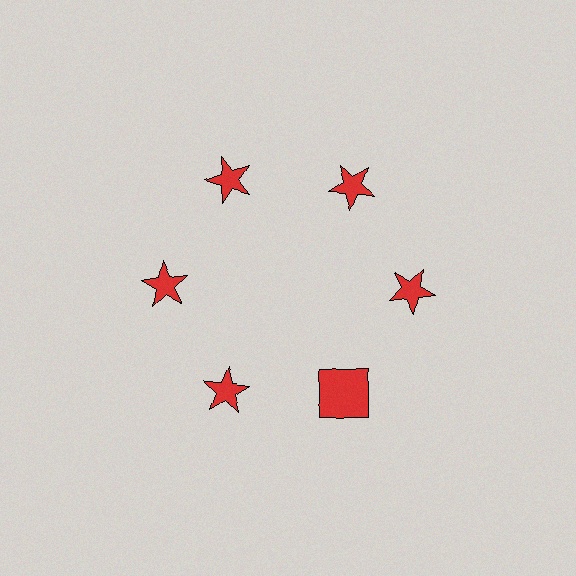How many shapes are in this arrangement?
There are 6 shapes arranged in a ring pattern.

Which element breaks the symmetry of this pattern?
The red square at roughly the 5 o'clock position breaks the symmetry. All other shapes are red stars.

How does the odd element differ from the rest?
It has a different shape: square instead of star.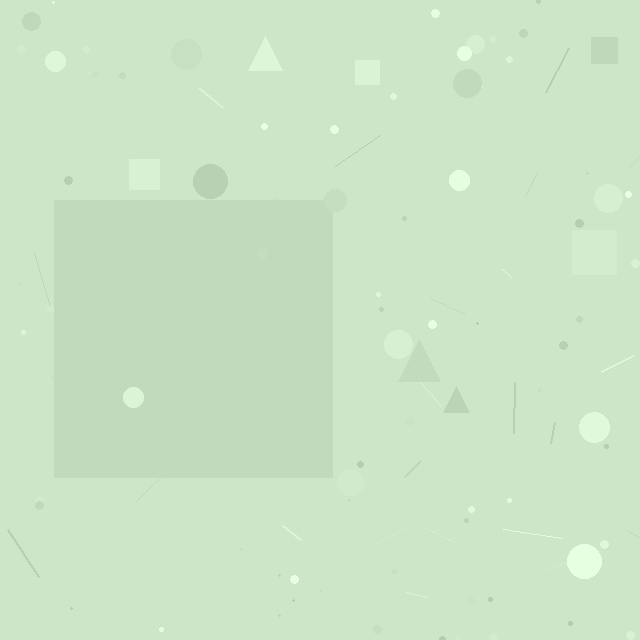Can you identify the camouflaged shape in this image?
The camouflaged shape is a square.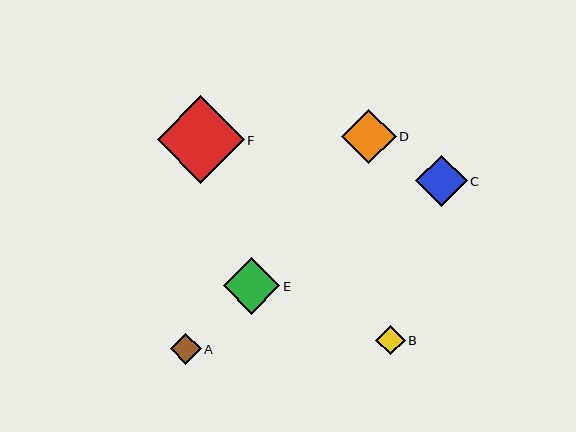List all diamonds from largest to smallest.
From largest to smallest: F, E, D, C, A, B.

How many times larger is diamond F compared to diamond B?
Diamond F is approximately 3.0 times the size of diamond B.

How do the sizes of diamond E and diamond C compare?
Diamond E and diamond C are approximately the same size.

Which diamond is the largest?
Diamond F is the largest with a size of approximately 87 pixels.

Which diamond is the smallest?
Diamond B is the smallest with a size of approximately 29 pixels.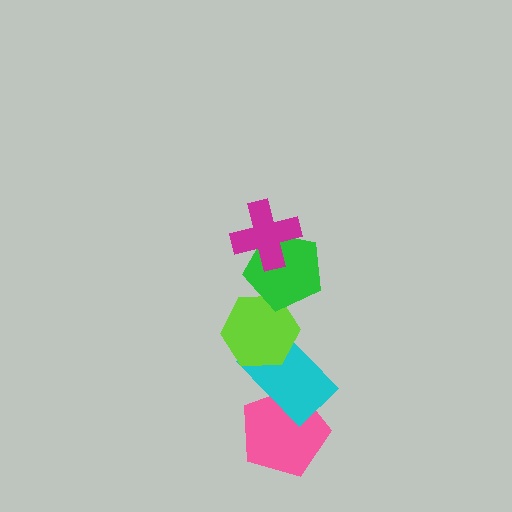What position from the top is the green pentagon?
The green pentagon is 2nd from the top.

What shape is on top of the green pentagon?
The magenta cross is on top of the green pentagon.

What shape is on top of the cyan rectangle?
The lime hexagon is on top of the cyan rectangle.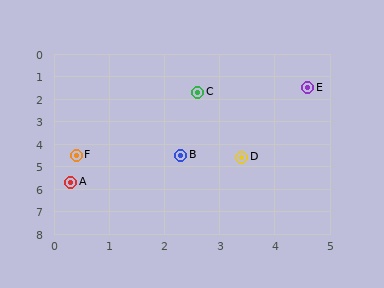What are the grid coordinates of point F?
Point F is at approximately (0.4, 4.5).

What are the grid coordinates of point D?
Point D is at approximately (3.4, 4.6).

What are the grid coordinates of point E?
Point E is at approximately (4.6, 1.5).